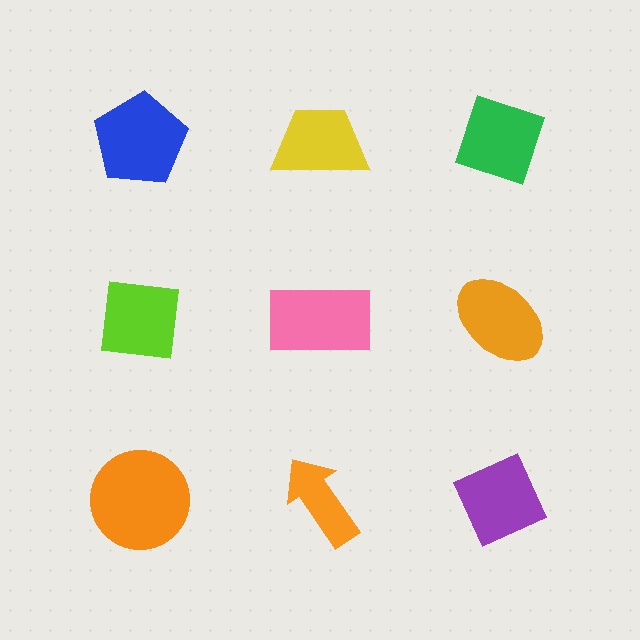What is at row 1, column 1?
A blue pentagon.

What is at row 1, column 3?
A green diamond.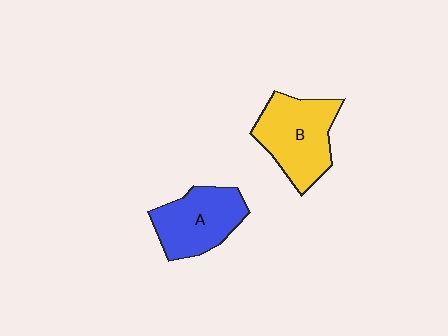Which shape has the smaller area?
Shape A (blue).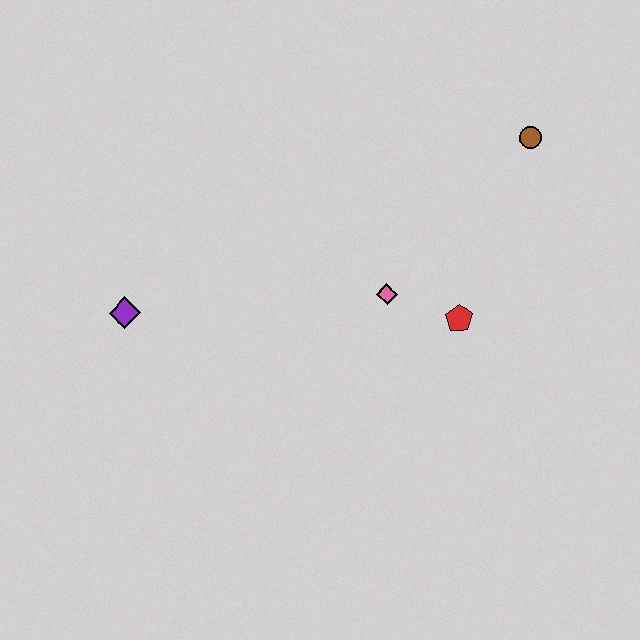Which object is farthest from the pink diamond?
The purple diamond is farthest from the pink diamond.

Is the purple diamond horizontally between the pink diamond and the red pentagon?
No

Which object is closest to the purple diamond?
The pink diamond is closest to the purple diamond.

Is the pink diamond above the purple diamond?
Yes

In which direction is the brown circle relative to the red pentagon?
The brown circle is above the red pentagon.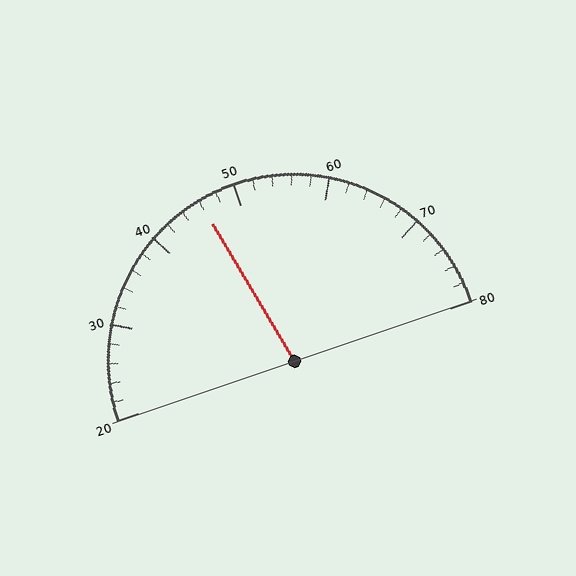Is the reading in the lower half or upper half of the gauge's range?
The reading is in the lower half of the range (20 to 80).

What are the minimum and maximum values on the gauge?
The gauge ranges from 20 to 80.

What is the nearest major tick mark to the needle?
The nearest major tick mark is 50.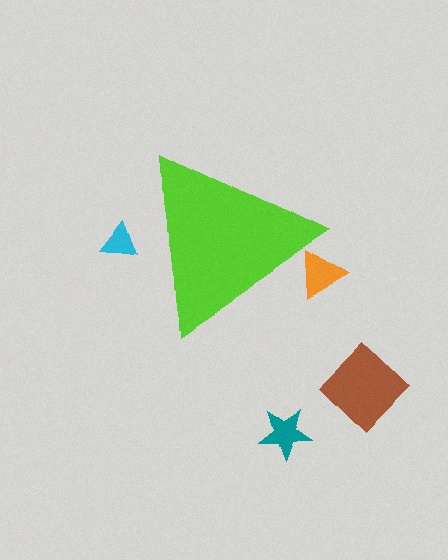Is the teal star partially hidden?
No, the teal star is fully visible.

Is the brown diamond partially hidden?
No, the brown diamond is fully visible.